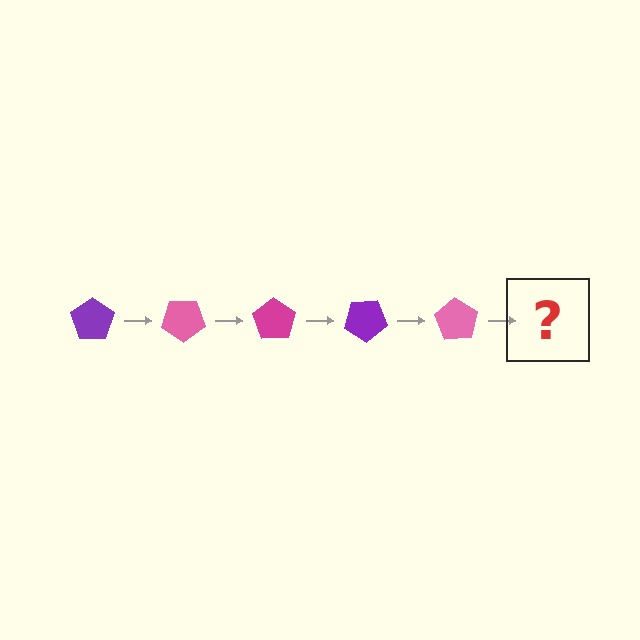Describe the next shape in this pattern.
It should be a magenta pentagon, rotated 175 degrees from the start.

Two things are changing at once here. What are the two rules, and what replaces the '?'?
The two rules are that it rotates 35 degrees each step and the color cycles through purple, pink, and magenta. The '?' should be a magenta pentagon, rotated 175 degrees from the start.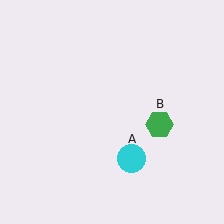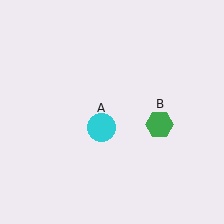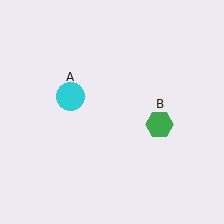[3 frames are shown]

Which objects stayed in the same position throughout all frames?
Green hexagon (object B) remained stationary.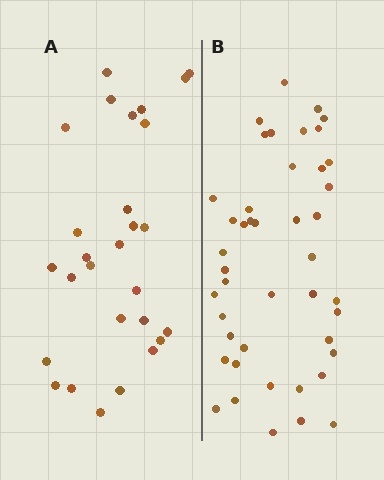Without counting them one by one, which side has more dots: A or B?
Region B (the right region) has more dots.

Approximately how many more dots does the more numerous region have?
Region B has approximately 15 more dots than region A.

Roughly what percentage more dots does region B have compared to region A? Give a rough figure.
About 55% more.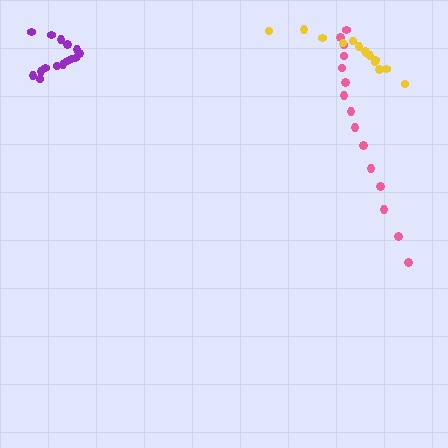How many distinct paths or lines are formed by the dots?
There are 3 distinct paths.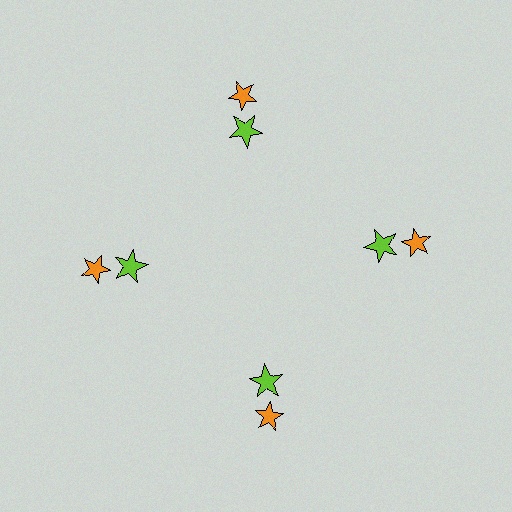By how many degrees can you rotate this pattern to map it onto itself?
The pattern maps onto itself every 90 degrees of rotation.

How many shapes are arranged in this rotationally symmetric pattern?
There are 8 shapes, arranged in 4 groups of 2.